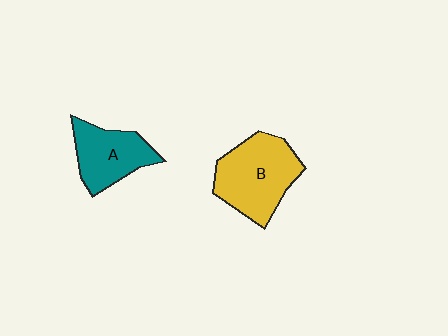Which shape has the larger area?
Shape B (yellow).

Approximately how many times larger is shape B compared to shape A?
Approximately 1.4 times.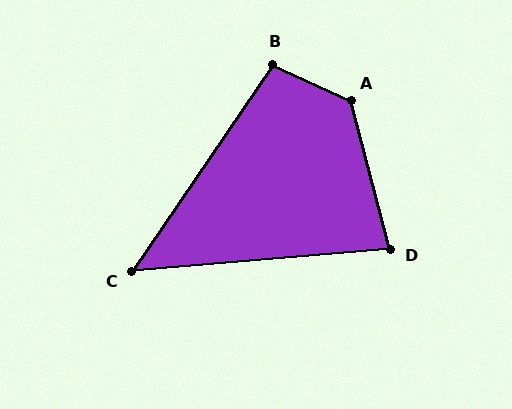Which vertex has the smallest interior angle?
C, at approximately 51 degrees.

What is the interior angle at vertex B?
Approximately 100 degrees (obtuse).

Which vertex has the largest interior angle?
A, at approximately 129 degrees.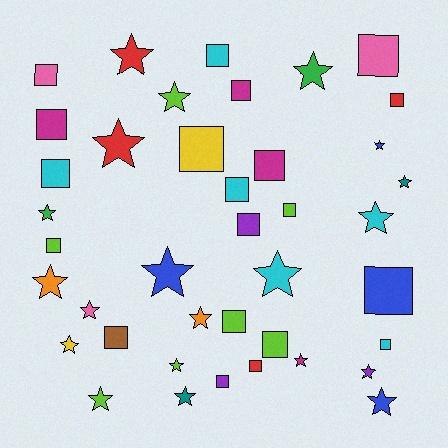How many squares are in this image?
There are 20 squares.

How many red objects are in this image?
There are 4 red objects.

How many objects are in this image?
There are 40 objects.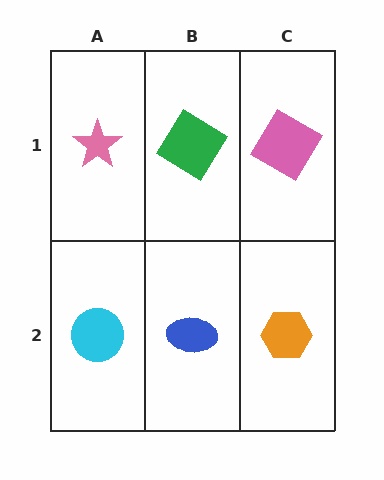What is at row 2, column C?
An orange hexagon.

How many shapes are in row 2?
3 shapes.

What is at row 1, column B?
A green diamond.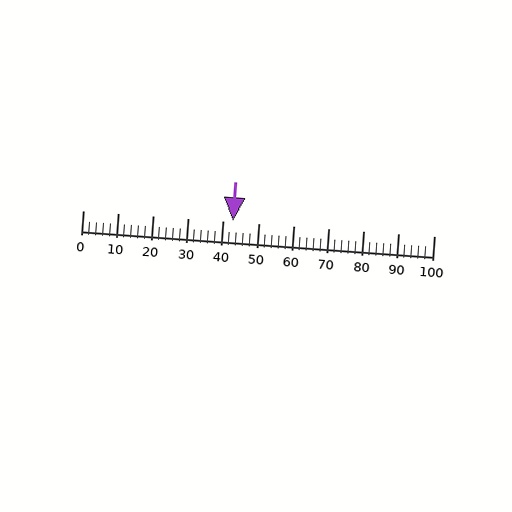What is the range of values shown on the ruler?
The ruler shows values from 0 to 100.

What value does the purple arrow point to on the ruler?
The purple arrow points to approximately 43.